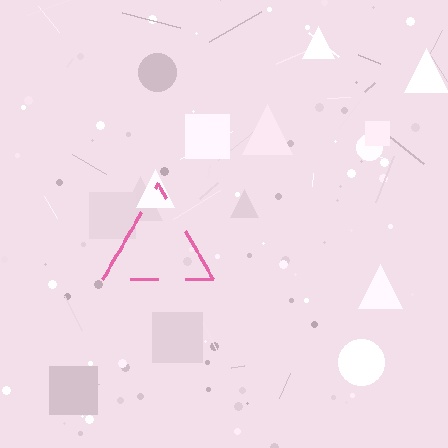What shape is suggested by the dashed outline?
The dashed outline suggests a triangle.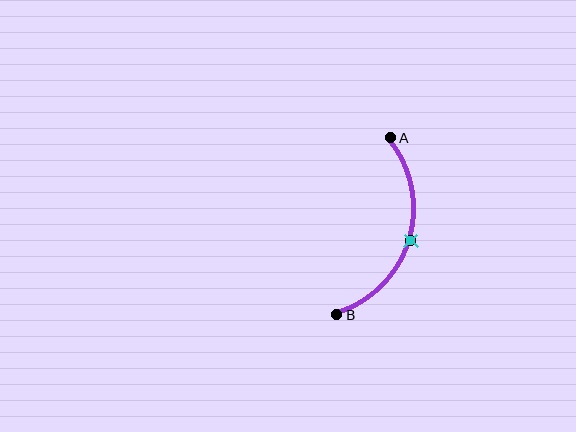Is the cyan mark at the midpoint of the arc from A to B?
Yes. The cyan mark lies on the arc at equal arc-length from both A and B — it is the arc midpoint.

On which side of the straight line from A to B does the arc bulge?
The arc bulges to the right of the straight line connecting A and B.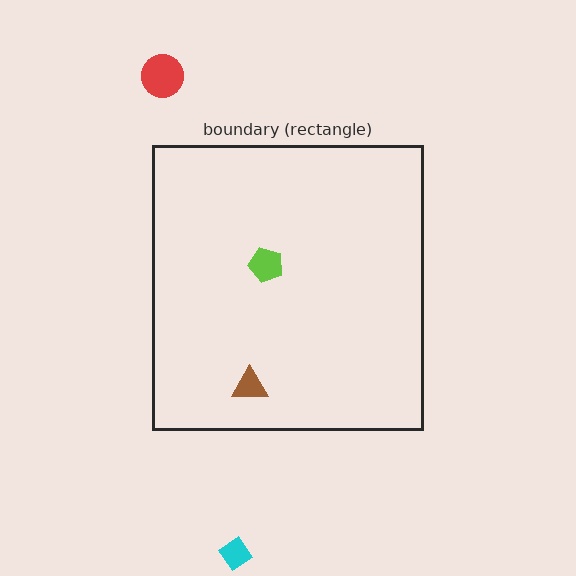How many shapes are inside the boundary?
2 inside, 2 outside.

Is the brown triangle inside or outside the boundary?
Inside.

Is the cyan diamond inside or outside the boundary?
Outside.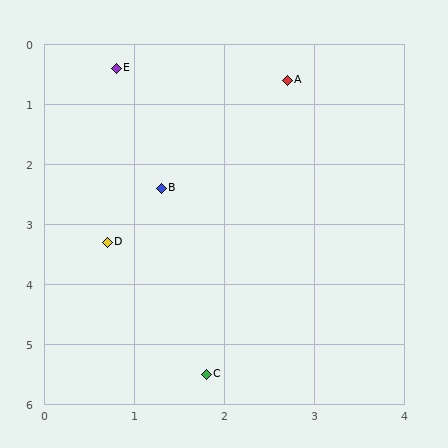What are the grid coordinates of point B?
Point B is at approximately (1.3, 2.4).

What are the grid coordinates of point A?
Point A is at approximately (2.7, 0.6).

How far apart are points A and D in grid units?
Points A and D are about 3.4 grid units apart.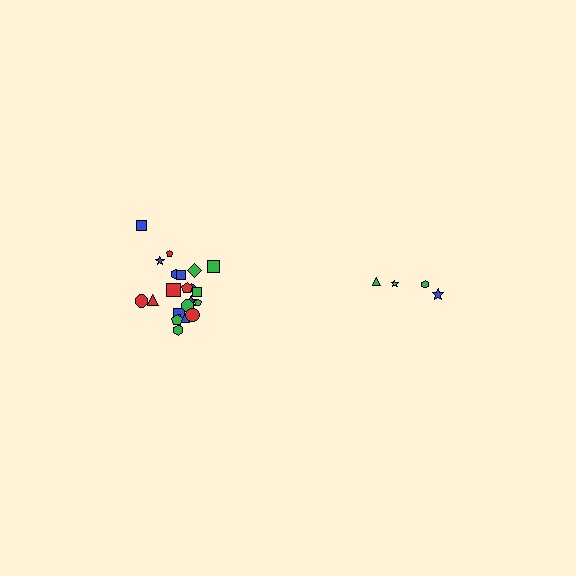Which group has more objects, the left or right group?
The left group.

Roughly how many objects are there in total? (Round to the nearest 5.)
Roughly 25 objects in total.